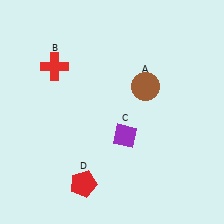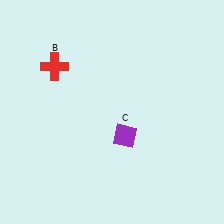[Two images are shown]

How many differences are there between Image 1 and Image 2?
There are 2 differences between the two images.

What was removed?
The brown circle (A), the red pentagon (D) were removed in Image 2.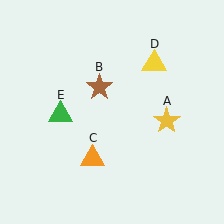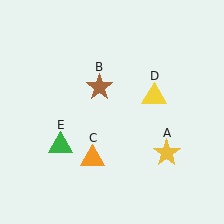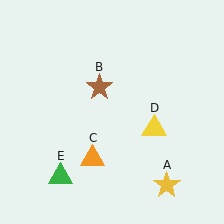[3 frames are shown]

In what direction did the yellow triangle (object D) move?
The yellow triangle (object D) moved down.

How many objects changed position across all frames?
3 objects changed position: yellow star (object A), yellow triangle (object D), green triangle (object E).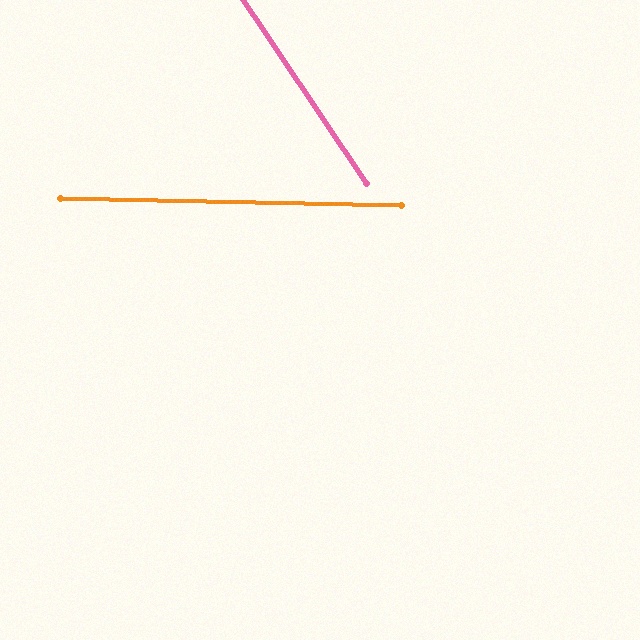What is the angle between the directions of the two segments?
Approximately 55 degrees.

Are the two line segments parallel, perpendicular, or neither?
Neither parallel nor perpendicular — they differ by about 55°.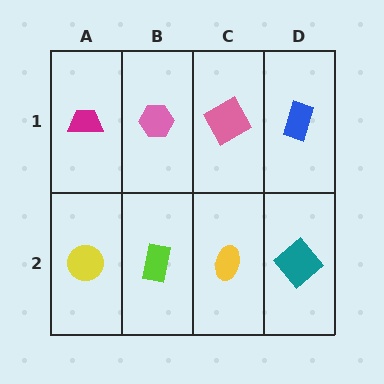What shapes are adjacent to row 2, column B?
A pink hexagon (row 1, column B), a yellow circle (row 2, column A), a yellow ellipse (row 2, column C).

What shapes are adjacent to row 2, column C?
A pink square (row 1, column C), a lime rectangle (row 2, column B), a teal diamond (row 2, column D).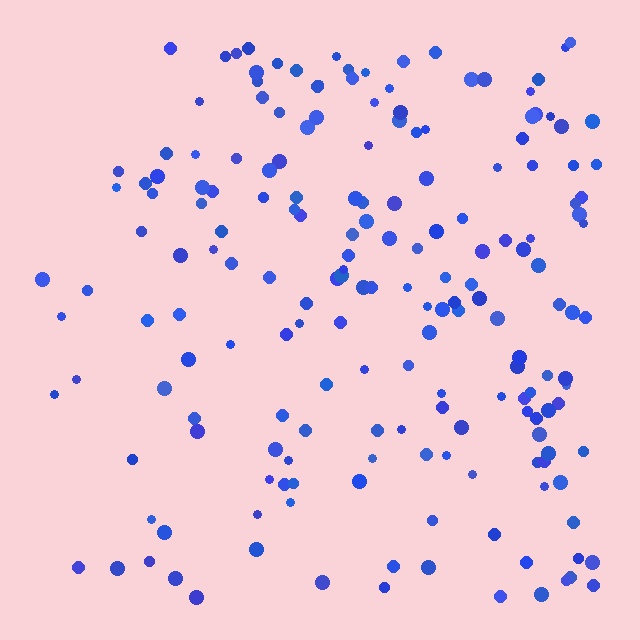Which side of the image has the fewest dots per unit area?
The left.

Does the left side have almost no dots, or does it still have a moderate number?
Still a moderate number, just noticeably fewer than the right.